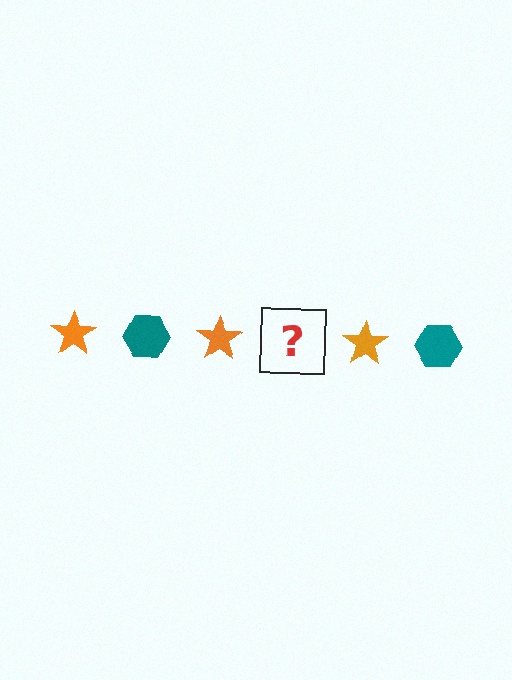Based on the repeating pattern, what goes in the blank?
The blank should be a teal hexagon.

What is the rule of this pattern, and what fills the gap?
The rule is that the pattern alternates between orange star and teal hexagon. The gap should be filled with a teal hexagon.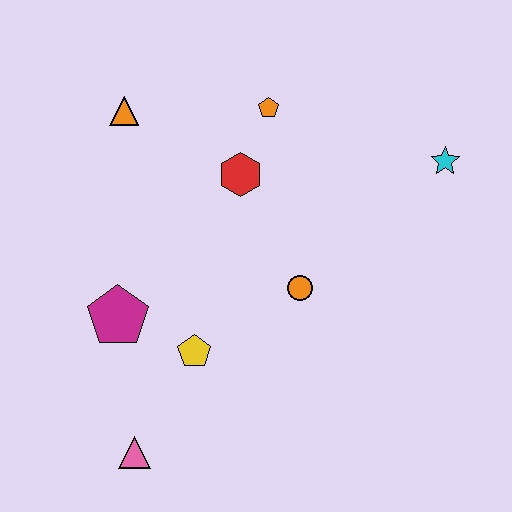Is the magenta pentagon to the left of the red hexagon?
Yes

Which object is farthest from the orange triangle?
The pink triangle is farthest from the orange triangle.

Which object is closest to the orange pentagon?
The red hexagon is closest to the orange pentagon.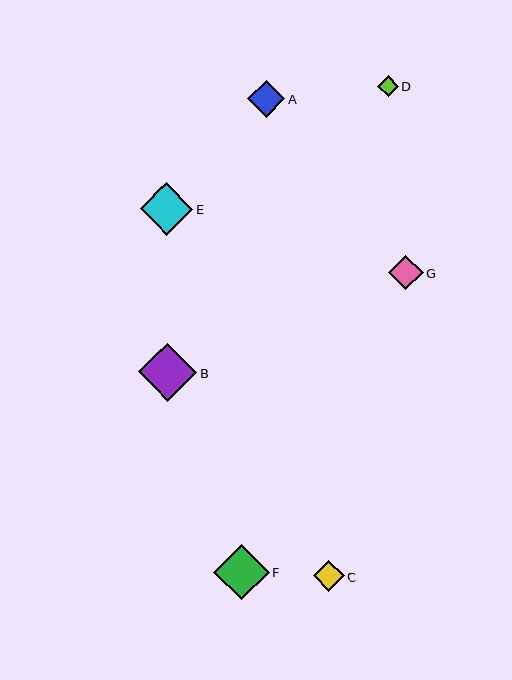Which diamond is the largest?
Diamond B is the largest with a size of approximately 58 pixels.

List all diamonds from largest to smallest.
From largest to smallest: B, F, E, A, G, C, D.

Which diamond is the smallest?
Diamond D is the smallest with a size of approximately 21 pixels.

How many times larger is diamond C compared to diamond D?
Diamond C is approximately 1.5 times the size of diamond D.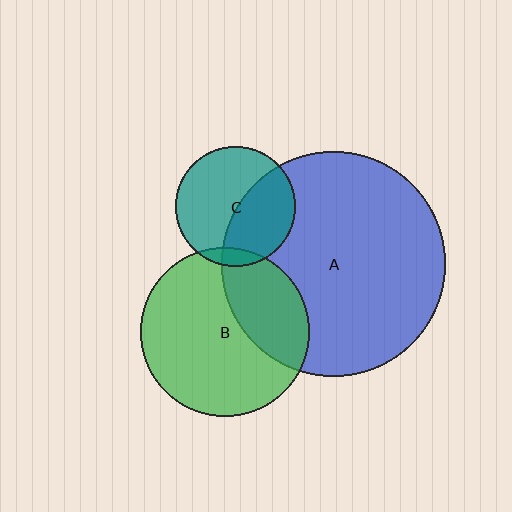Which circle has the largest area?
Circle A (blue).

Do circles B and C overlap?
Yes.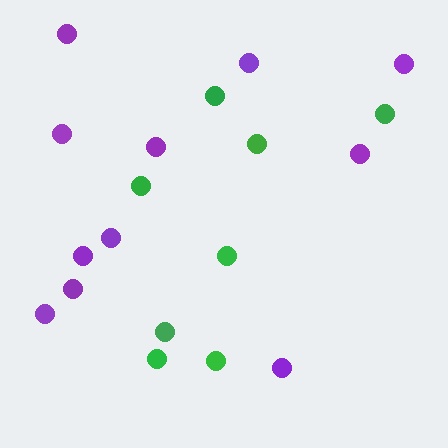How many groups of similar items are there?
There are 2 groups: one group of purple circles (11) and one group of green circles (8).